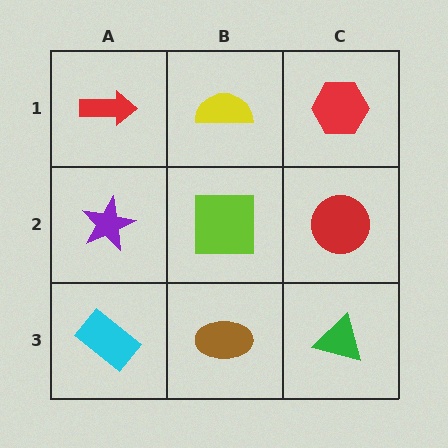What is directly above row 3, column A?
A purple star.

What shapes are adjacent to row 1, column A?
A purple star (row 2, column A), a yellow semicircle (row 1, column B).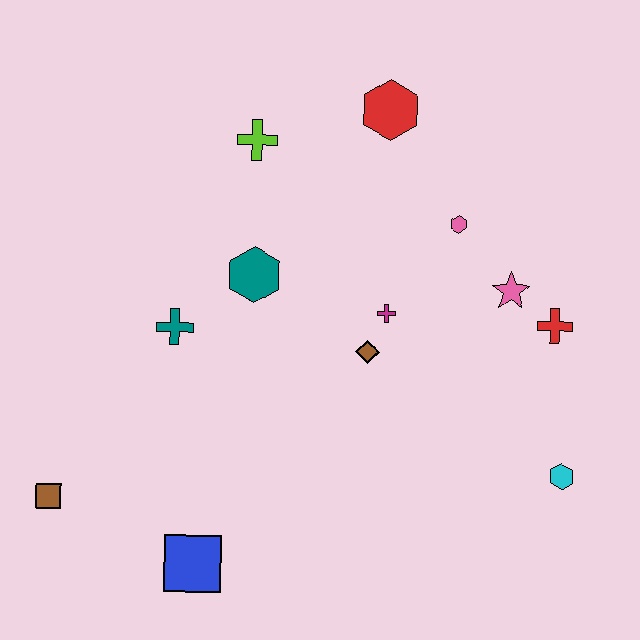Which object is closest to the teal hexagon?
The teal cross is closest to the teal hexagon.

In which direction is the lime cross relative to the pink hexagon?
The lime cross is to the left of the pink hexagon.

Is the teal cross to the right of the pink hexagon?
No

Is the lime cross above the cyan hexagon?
Yes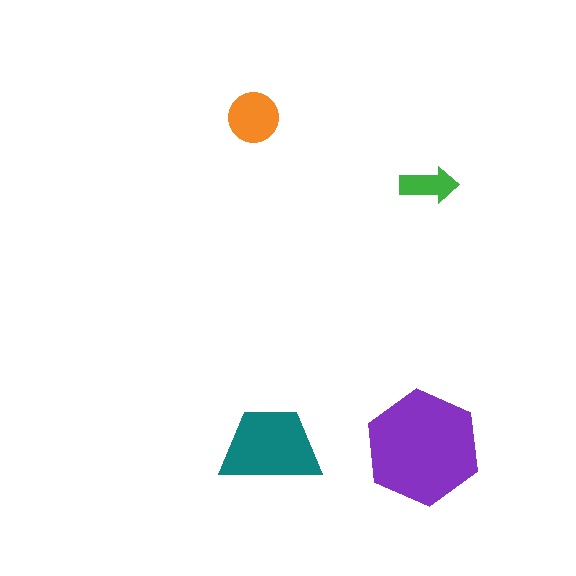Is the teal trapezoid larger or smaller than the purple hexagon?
Smaller.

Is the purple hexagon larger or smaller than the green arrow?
Larger.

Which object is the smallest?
The green arrow.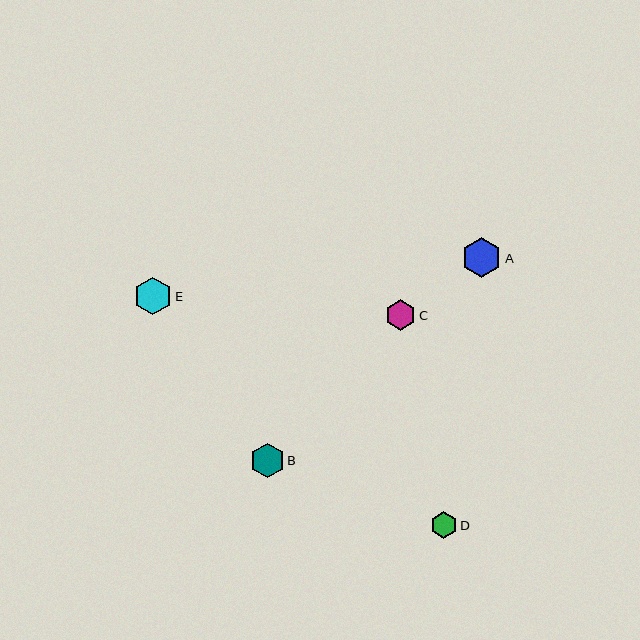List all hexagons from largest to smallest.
From largest to smallest: A, E, B, C, D.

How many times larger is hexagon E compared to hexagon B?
Hexagon E is approximately 1.1 times the size of hexagon B.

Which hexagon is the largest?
Hexagon A is the largest with a size of approximately 40 pixels.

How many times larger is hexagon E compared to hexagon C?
Hexagon E is approximately 1.2 times the size of hexagon C.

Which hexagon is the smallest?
Hexagon D is the smallest with a size of approximately 27 pixels.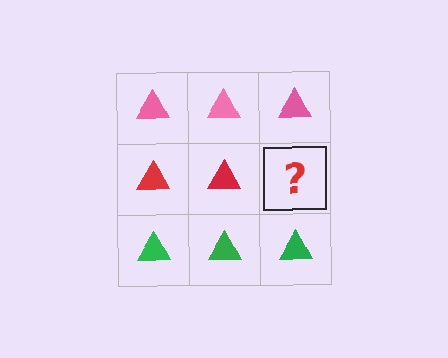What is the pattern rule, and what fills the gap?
The rule is that each row has a consistent color. The gap should be filled with a red triangle.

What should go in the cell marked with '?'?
The missing cell should contain a red triangle.